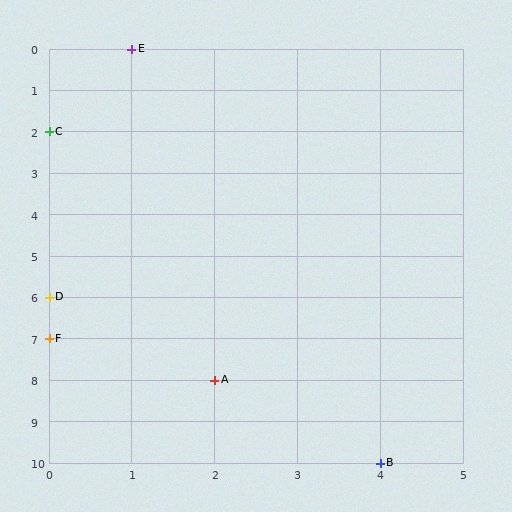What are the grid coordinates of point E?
Point E is at grid coordinates (1, 0).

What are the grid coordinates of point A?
Point A is at grid coordinates (2, 8).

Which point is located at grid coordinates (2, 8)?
Point A is at (2, 8).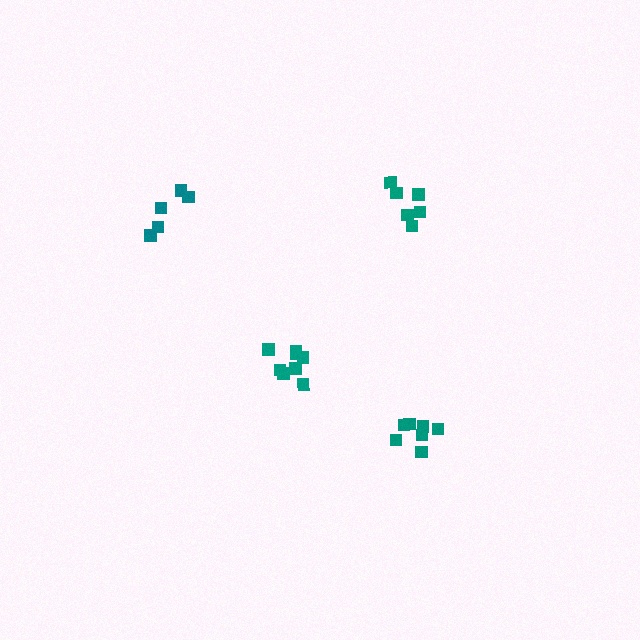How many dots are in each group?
Group 1: 6 dots, Group 2: 7 dots, Group 3: 9 dots, Group 4: 5 dots (27 total).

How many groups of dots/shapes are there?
There are 4 groups.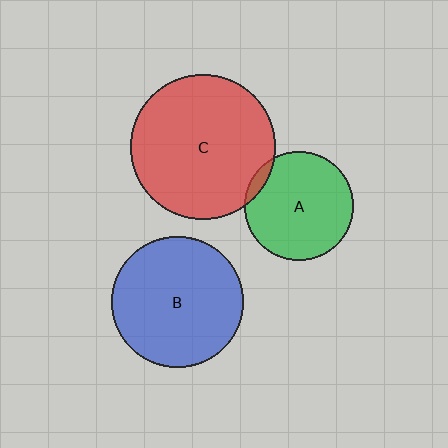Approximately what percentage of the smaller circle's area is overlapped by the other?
Approximately 5%.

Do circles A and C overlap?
Yes.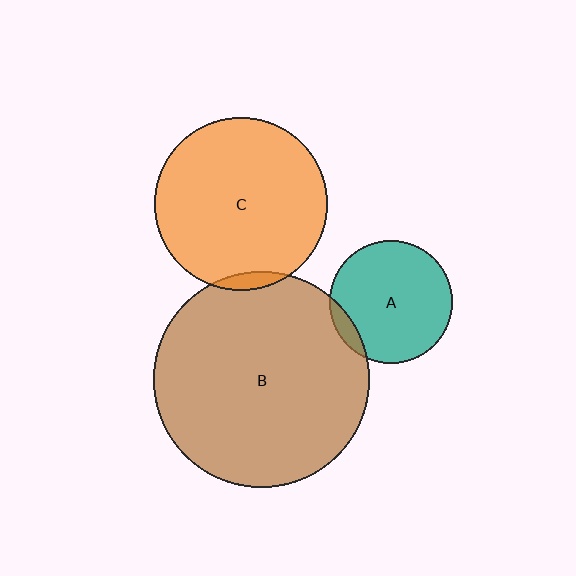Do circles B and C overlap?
Yes.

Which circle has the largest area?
Circle B (brown).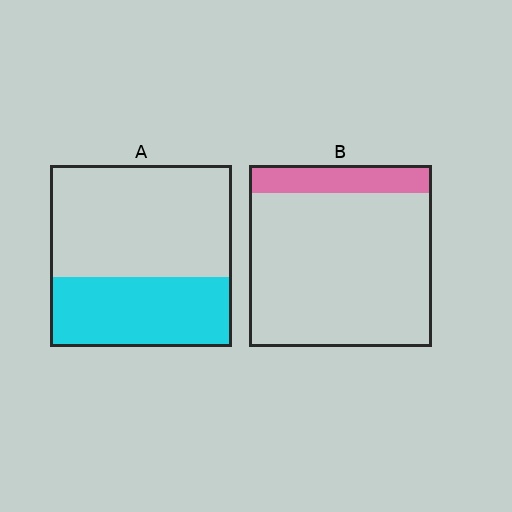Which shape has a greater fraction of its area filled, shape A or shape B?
Shape A.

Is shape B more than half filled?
No.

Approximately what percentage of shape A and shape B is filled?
A is approximately 40% and B is approximately 15%.